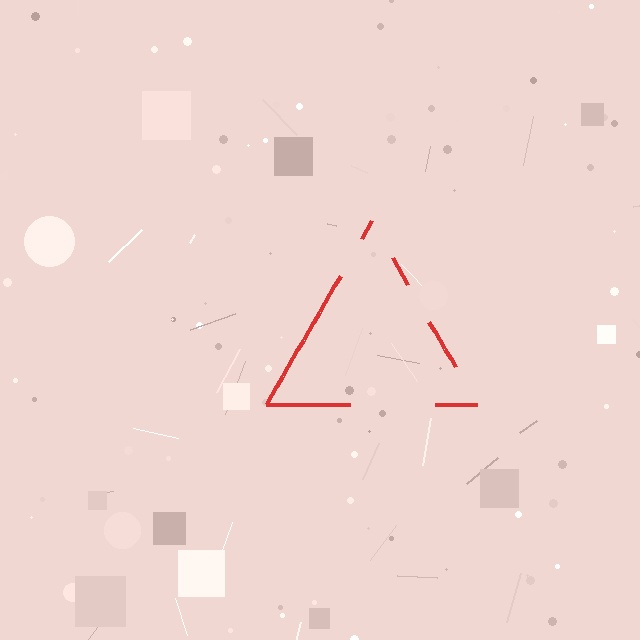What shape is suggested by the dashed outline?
The dashed outline suggests a triangle.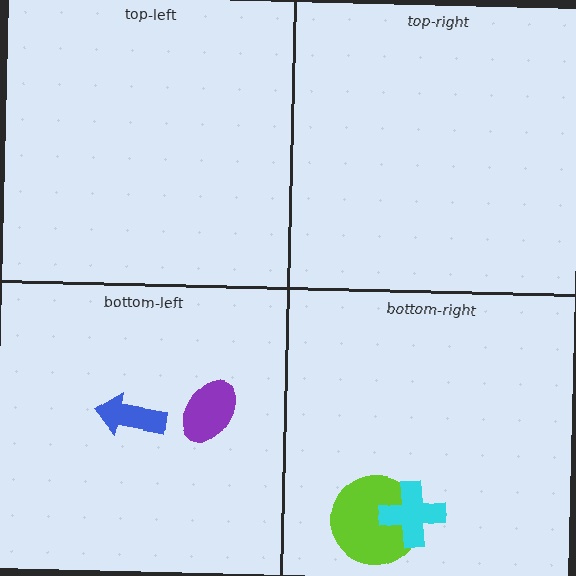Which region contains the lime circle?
The bottom-right region.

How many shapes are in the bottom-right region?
2.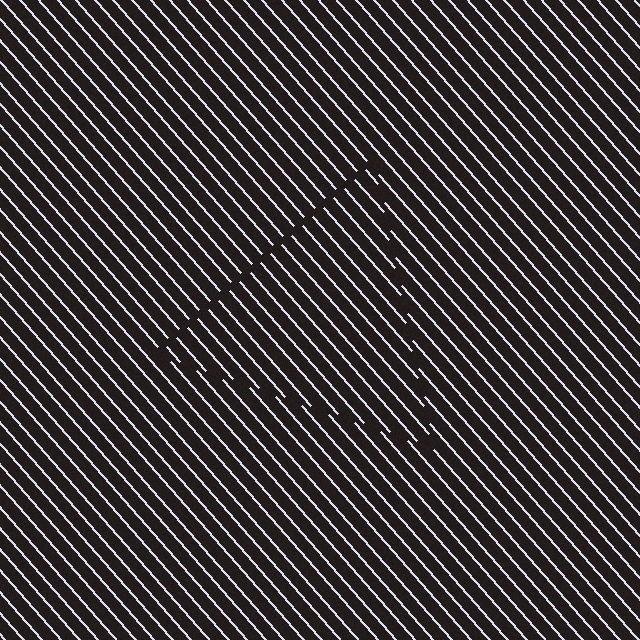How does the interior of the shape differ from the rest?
The interior of the shape contains the same grating, shifted by half a period — the contour is defined by the phase discontinuity where line-ends from the inner and outer gratings abut.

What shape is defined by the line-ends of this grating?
An illusory triangle. The interior of the shape contains the same grating, shifted by half a period — the contour is defined by the phase discontinuity where line-ends from the inner and outer gratings abut.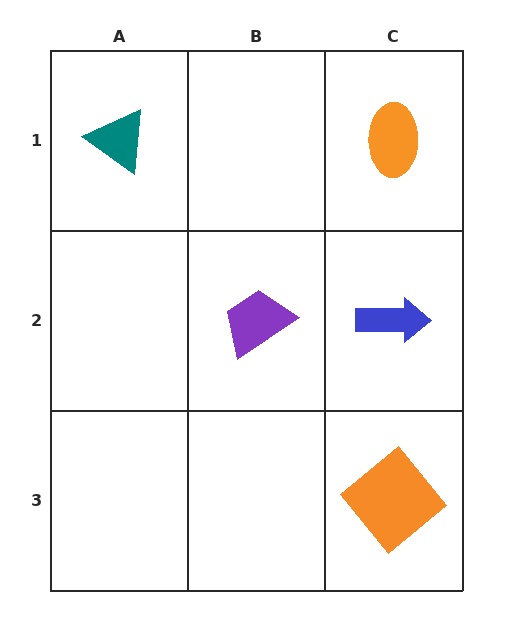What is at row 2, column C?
A blue arrow.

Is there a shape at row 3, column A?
No, that cell is empty.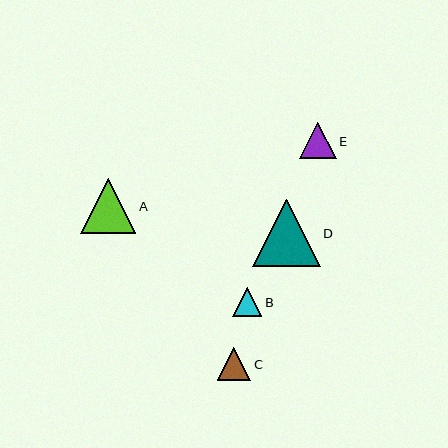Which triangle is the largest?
Triangle D is the largest with a size of approximately 67 pixels.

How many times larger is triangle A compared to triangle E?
Triangle A is approximately 1.5 times the size of triangle E.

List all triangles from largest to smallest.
From largest to smallest: D, A, E, C, B.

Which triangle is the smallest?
Triangle B is the smallest with a size of approximately 29 pixels.